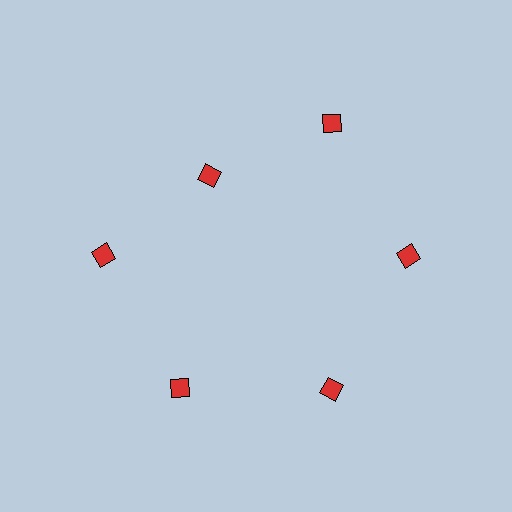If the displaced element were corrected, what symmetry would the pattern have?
It would have 6-fold rotational symmetry — the pattern would map onto itself every 60 degrees.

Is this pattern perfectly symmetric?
No. The 6 red diamonds are arranged in a ring, but one element near the 11 o'clock position is pulled inward toward the center, breaking the 6-fold rotational symmetry.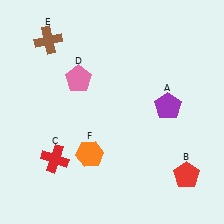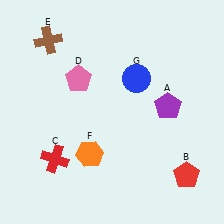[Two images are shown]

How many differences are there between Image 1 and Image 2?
There is 1 difference between the two images.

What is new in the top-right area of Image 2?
A blue circle (G) was added in the top-right area of Image 2.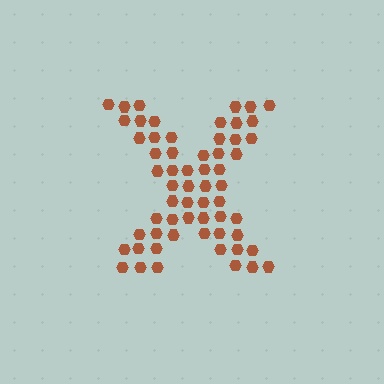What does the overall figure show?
The overall figure shows the letter X.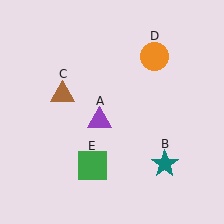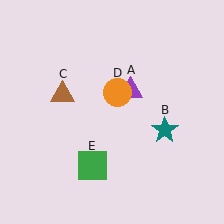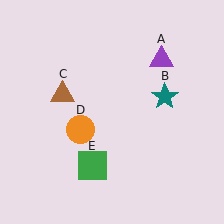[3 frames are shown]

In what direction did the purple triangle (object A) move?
The purple triangle (object A) moved up and to the right.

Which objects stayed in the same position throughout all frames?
Brown triangle (object C) and green square (object E) remained stationary.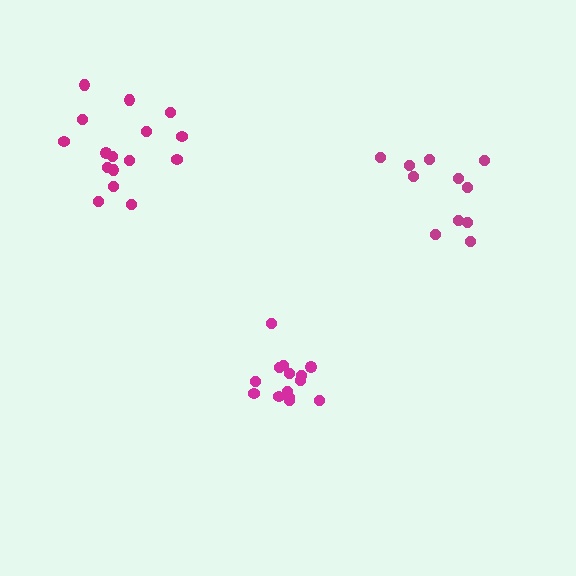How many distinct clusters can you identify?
There are 3 distinct clusters.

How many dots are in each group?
Group 1: 16 dots, Group 2: 11 dots, Group 3: 14 dots (41 total).